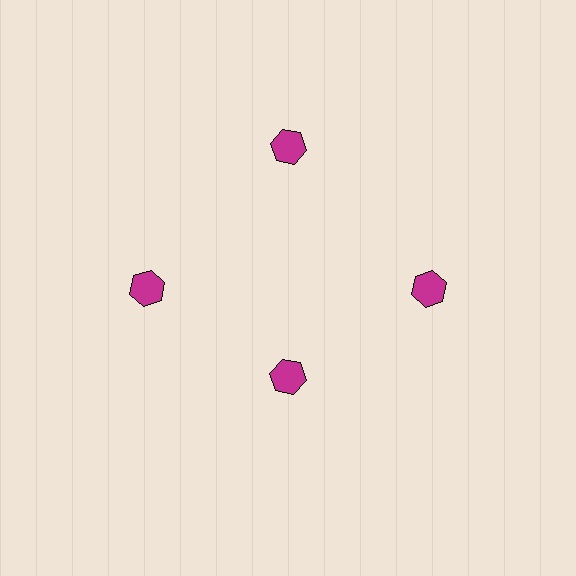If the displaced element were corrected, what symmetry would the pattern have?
It would have 4-fold rotational symmetry — the pattern would map onto itself every 90 degrees.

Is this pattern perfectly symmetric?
No. The 4 magenta hexagons are arranged in a ring, but one element near the 6 o'clock position is pulled inward toward the center, breaking the 4-fold rotational symmetry.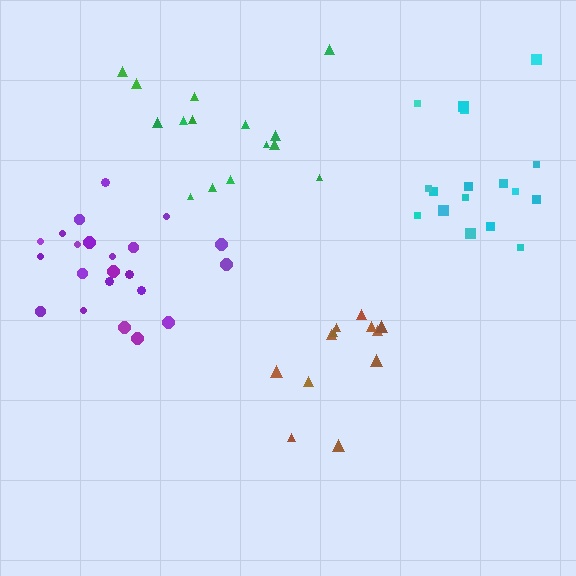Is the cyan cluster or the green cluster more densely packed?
Cyan.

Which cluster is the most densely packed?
Purple.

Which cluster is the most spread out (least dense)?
Green.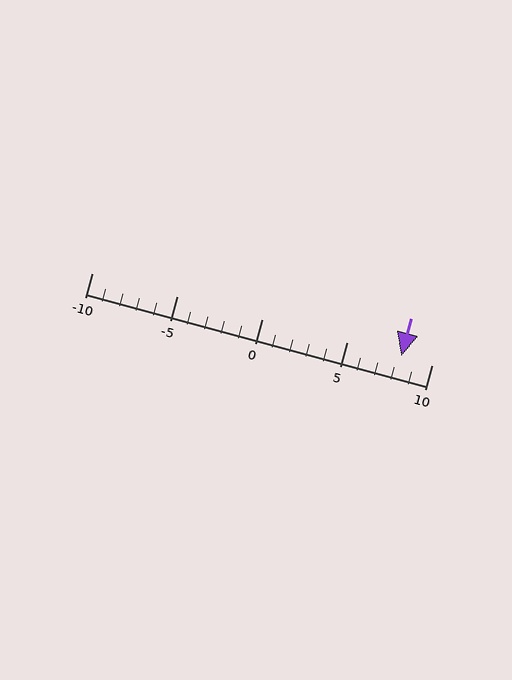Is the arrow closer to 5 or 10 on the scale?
The arrow is closer to 10.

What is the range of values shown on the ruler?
The ruler shows values from -10 to 10.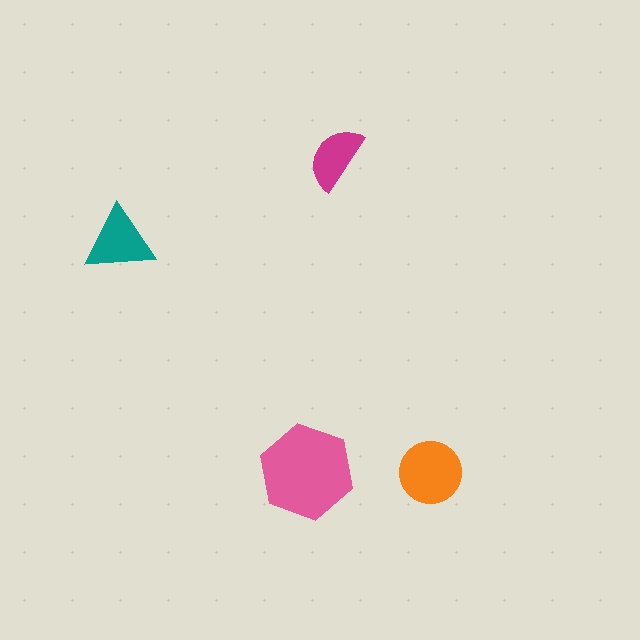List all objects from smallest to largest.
The magenta semicircle, the teal triangle, the orange circle, the pink hexagon.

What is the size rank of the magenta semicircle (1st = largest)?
4th.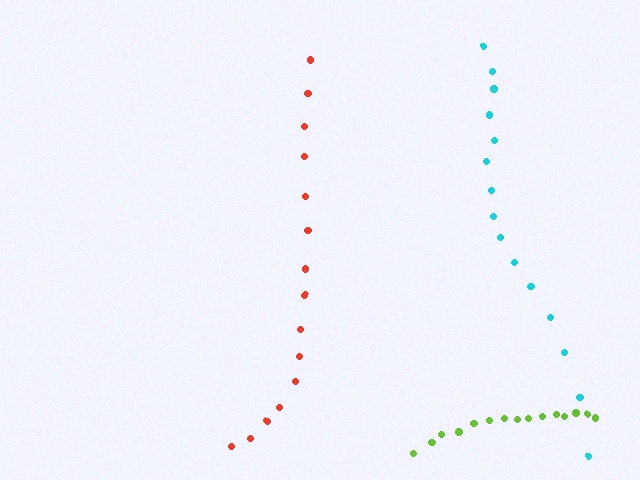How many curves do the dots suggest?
There are 3 distinct paths.